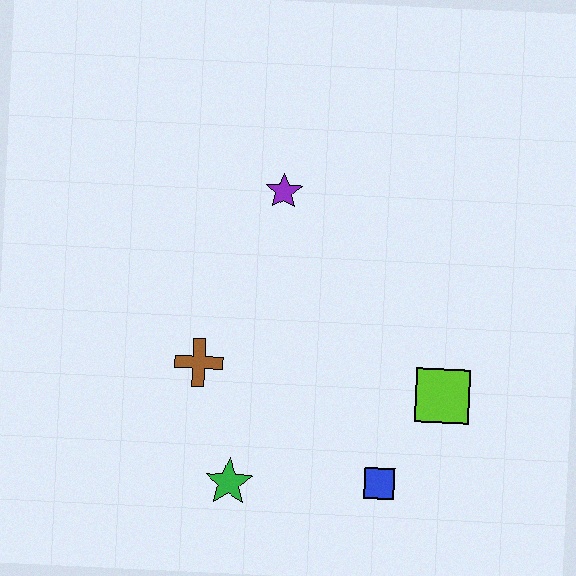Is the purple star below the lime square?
No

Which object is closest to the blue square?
The lime square is closest to the blue square.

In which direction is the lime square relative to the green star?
The lime square is to the right of the green star.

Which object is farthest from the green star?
The purple star is farthest from the green star.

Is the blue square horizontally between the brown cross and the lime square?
Yes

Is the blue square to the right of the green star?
Yes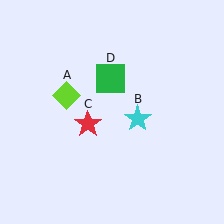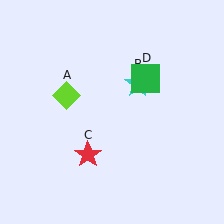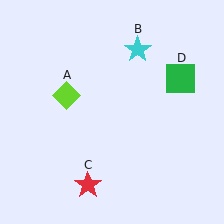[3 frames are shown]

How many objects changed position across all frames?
3 objects changed position: cyan star (object B), red star (object C), green square (object D).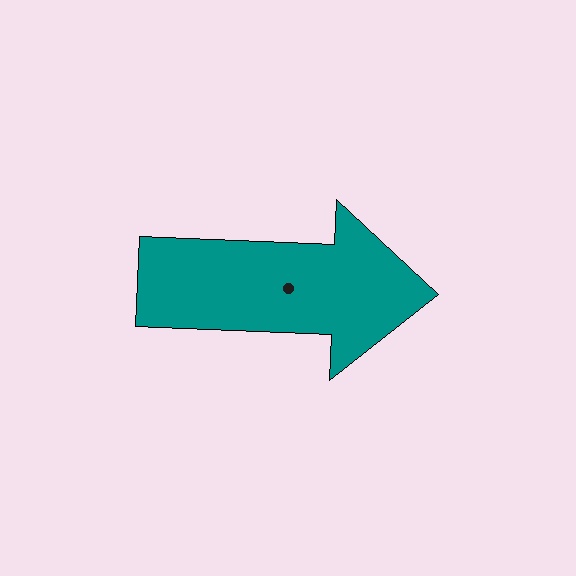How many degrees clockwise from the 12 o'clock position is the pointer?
Approximately 92 degrees.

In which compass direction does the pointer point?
East.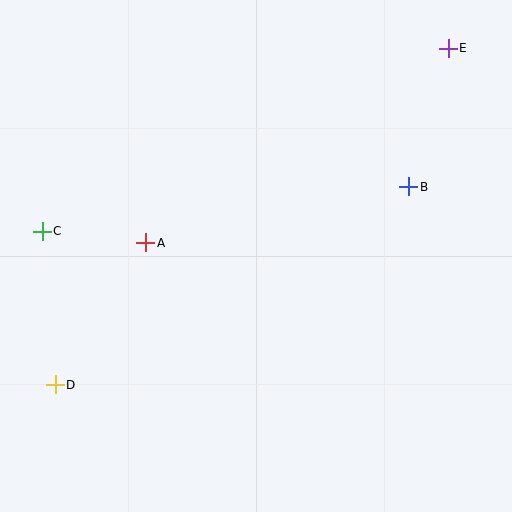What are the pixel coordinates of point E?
Point E is at (448, 48).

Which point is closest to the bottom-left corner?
Point D is closest to the bottom-left corner.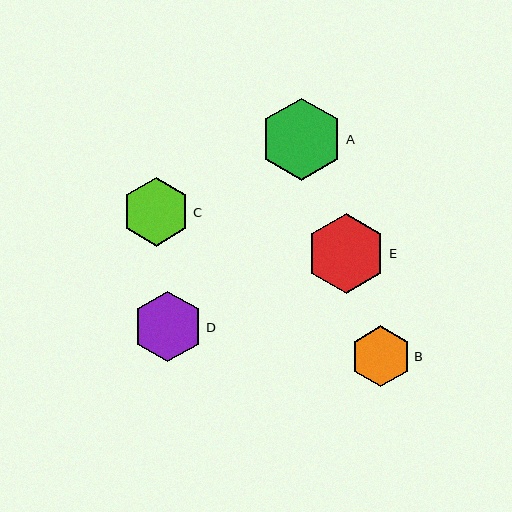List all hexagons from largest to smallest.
From largest to smallest: A, E, D, C, B.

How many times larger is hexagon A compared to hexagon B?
Hexagon A is approximately 1.3 times the size of hexagon B.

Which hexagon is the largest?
Hexagon A is the largest with a size of approximately 82 pixels.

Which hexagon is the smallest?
Hexagon B is the smallest with a size of approximately 61 pixels.